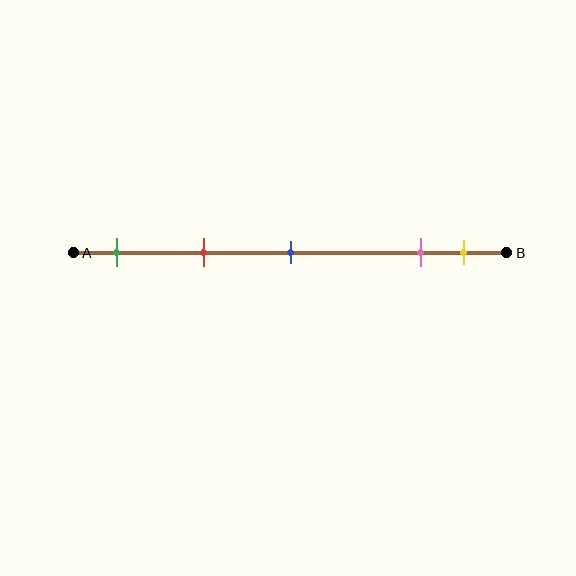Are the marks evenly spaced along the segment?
No, the marks are not evenly spaced.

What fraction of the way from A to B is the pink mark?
The pink mark is approximately 80% (0.8) of the way from A to B.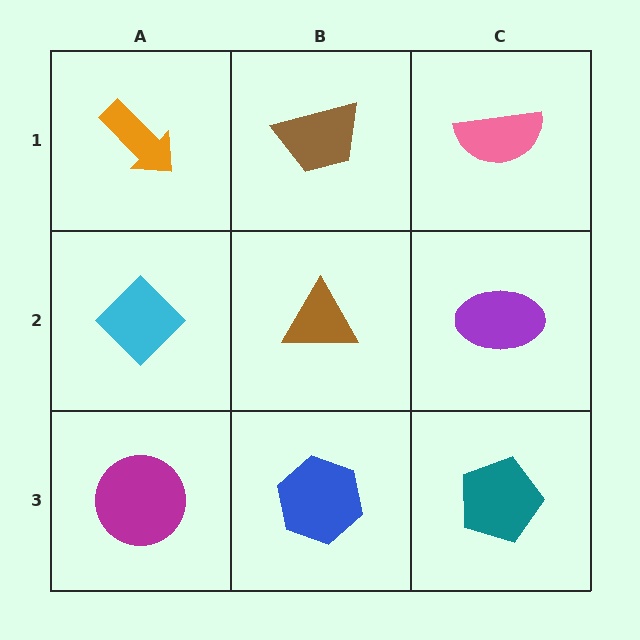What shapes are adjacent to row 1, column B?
A brown triangle (row 2, column B), an orange arrow (row 1, column A), a pink semicircle (row 1, column C).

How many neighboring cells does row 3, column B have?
3.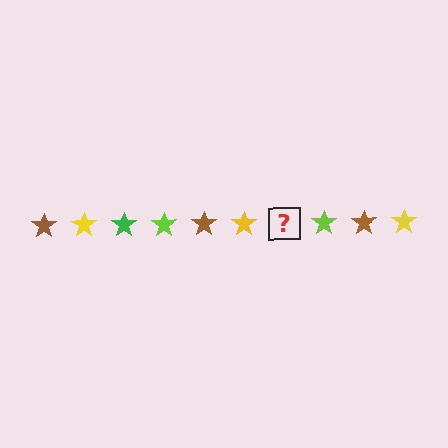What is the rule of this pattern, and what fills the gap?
The rule is that the pattern cycles through brown, yellow, green, lime stars. The gap should be filled with a green star.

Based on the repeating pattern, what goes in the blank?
The blank should be a green star.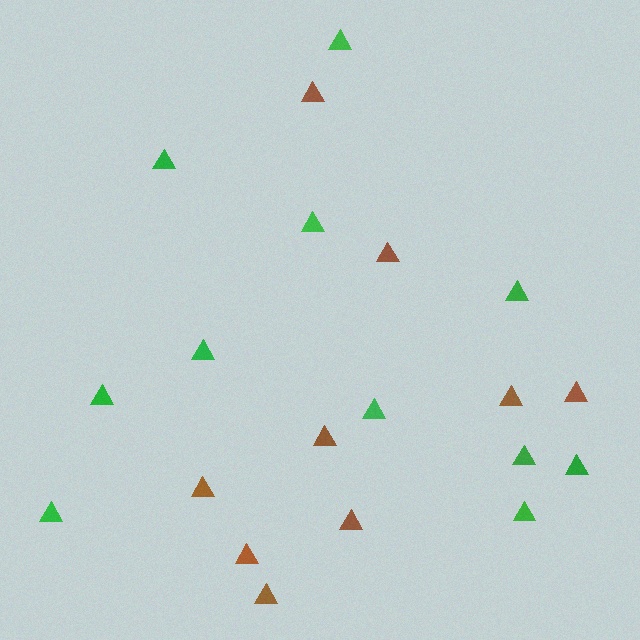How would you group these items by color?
There are 2 groups: one group of brown triangles (9) and one group of green triangles (11).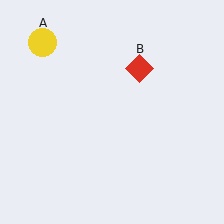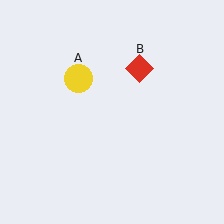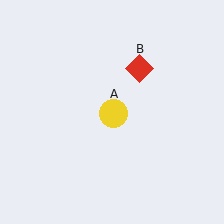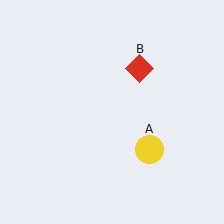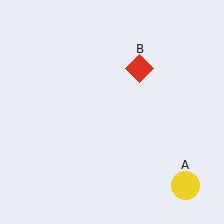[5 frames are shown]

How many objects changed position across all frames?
1 object changed position: yellow circle (object A).